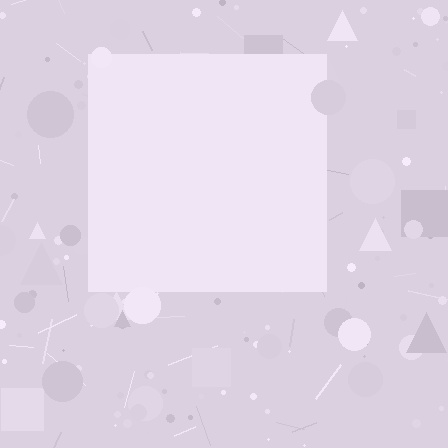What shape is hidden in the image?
A square is hidden in the image.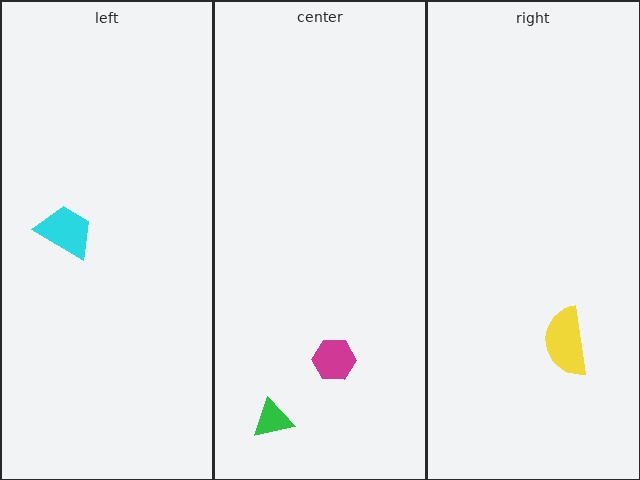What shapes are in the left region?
The cyan trapezoid.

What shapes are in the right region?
The yellow semicircle.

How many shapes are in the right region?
1.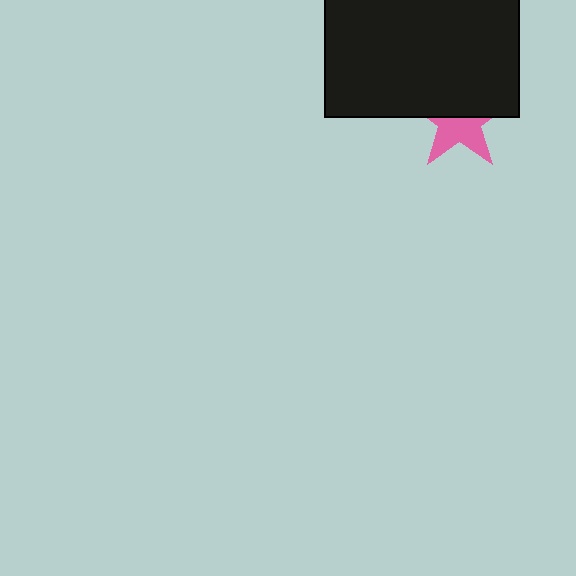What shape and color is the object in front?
The object in front is a black rectangle.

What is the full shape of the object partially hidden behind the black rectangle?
The partially hidden object is a pink star.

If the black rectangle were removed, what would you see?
You would see the complete pink star.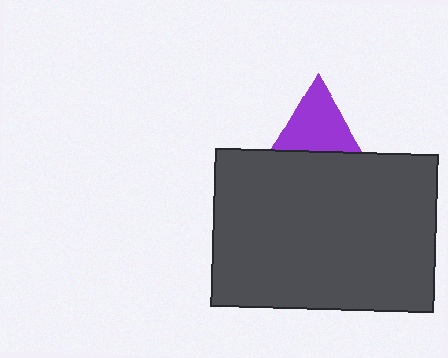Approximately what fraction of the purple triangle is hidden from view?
Roughly 55% of the purple triangle is hidden behind the dark gray rectangle.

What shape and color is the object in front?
The object in front is a dark gray rectangle.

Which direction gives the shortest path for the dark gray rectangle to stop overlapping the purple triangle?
Moving down gives the shortest separation.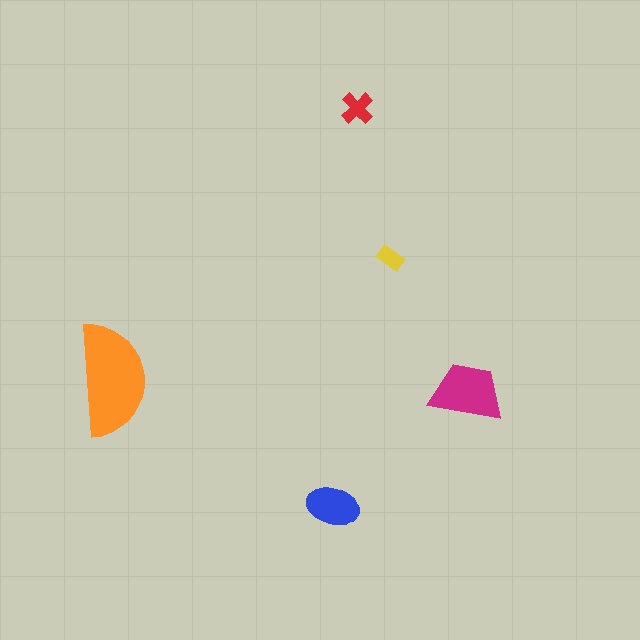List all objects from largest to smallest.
The orange semicircle, the magenta trapezoid, the blue ellipse, the red cross, the yellow rectangle.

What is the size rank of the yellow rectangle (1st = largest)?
5th.